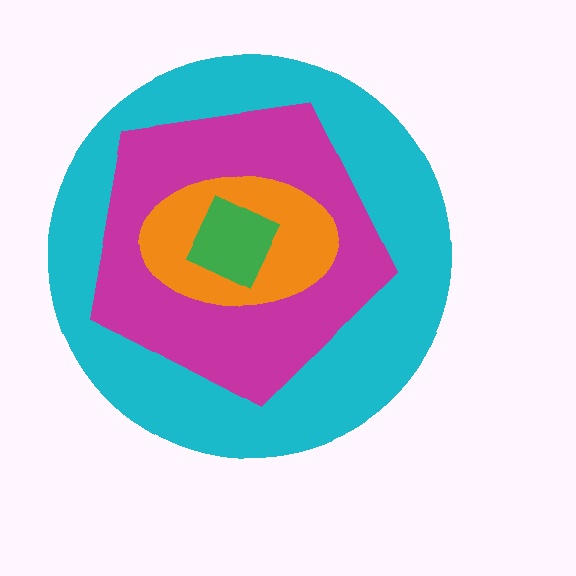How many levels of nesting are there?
4.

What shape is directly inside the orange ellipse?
The green diamond.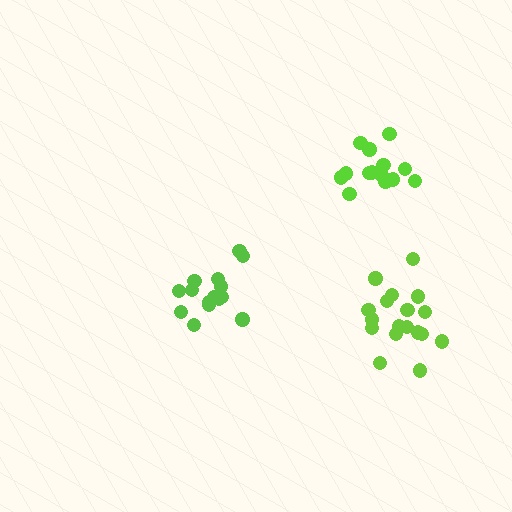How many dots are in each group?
Group 1: 15 dots, Group 2: 14 dots, Group 3: 18 dots (47 total).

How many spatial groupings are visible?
There are 3 spatial groupings.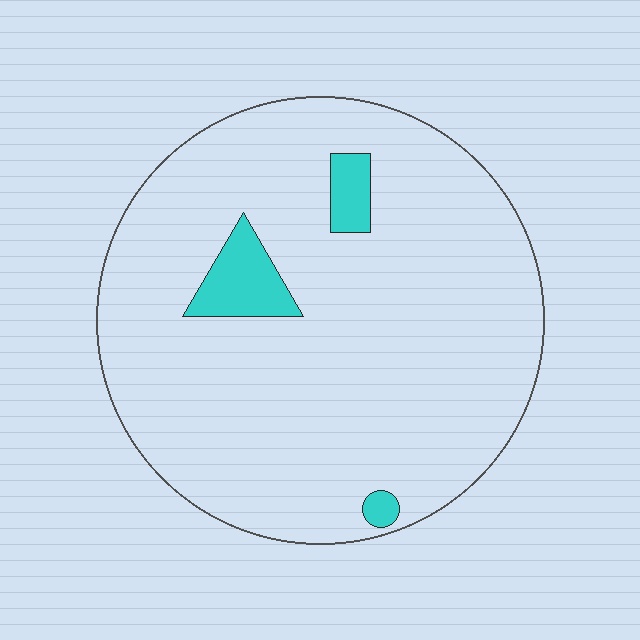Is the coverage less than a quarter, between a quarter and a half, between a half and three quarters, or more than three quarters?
Less than a quarter.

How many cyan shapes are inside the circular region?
3.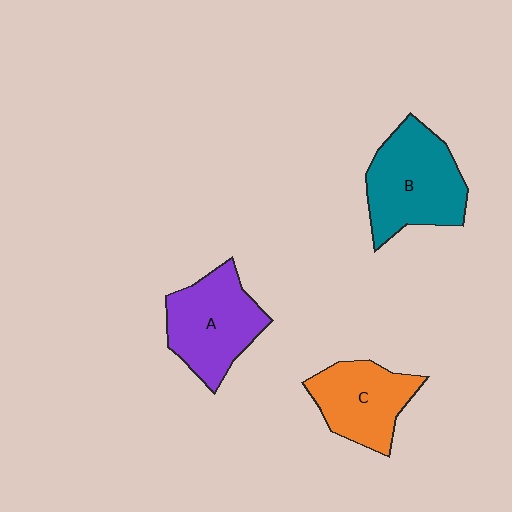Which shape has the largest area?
Shape B (teal).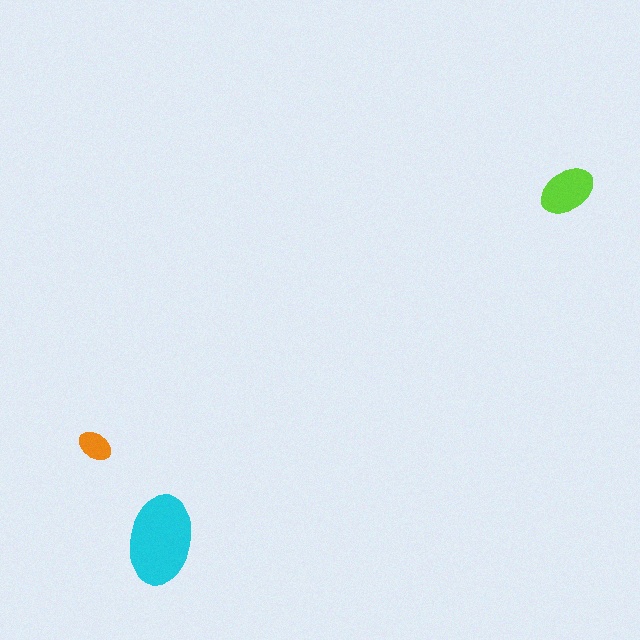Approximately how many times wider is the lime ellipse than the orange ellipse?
About 1.5 times wider.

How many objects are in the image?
There are 3 objects in the image.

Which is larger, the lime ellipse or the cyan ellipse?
The cyan one.